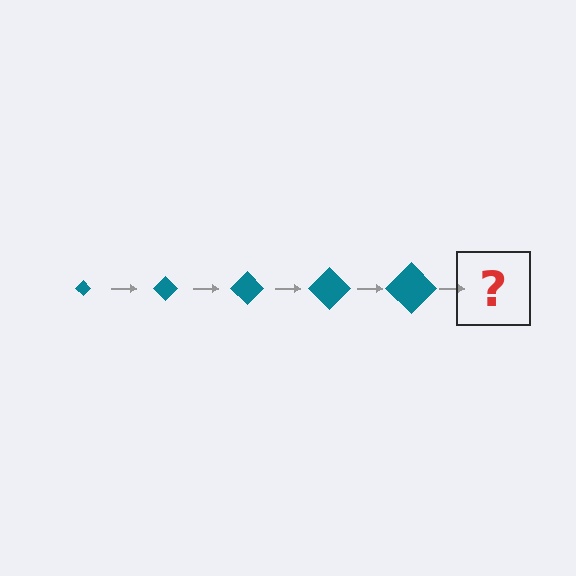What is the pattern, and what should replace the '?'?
The pattern is that the diamond gets progressively larger each step. The '?' should be a teal diamond, larger than the previous one.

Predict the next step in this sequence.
The next step is a teal diamond, larger than the previous one.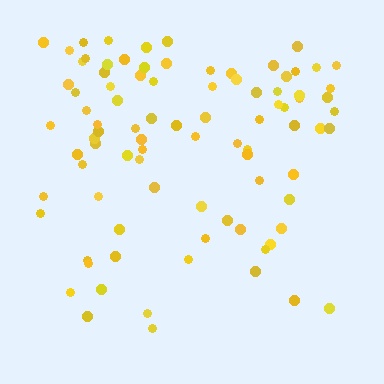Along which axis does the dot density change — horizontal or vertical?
Vertical.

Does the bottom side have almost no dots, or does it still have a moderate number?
Still a moderate number, just noticeably fewer than the top.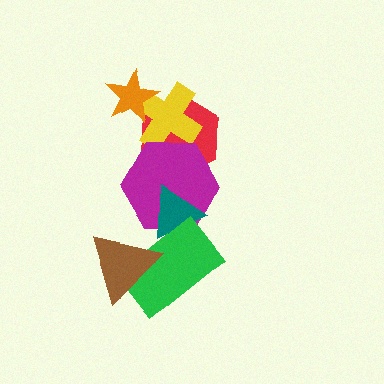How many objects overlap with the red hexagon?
3 objects overlap with the red hexagon.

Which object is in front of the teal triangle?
The green rectangle is in front of the teal triangle.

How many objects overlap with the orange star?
2 objects overlap with the orange star.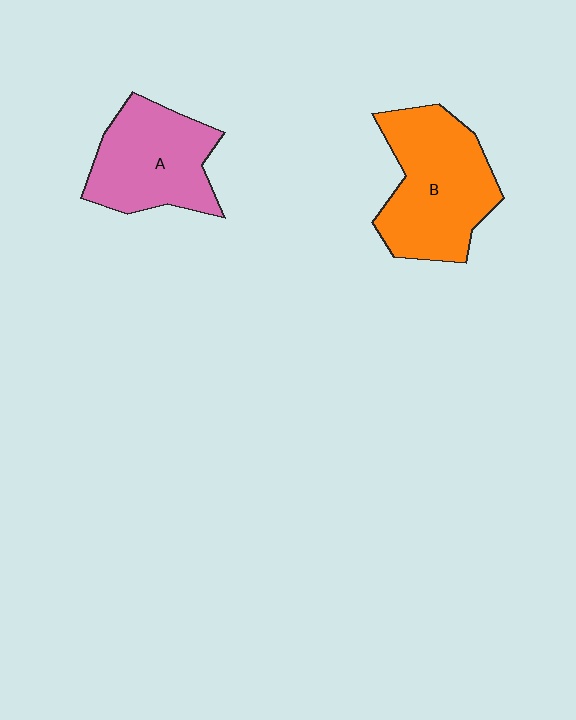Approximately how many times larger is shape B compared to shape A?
Approximately 1.2 times.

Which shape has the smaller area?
Shape A (pink).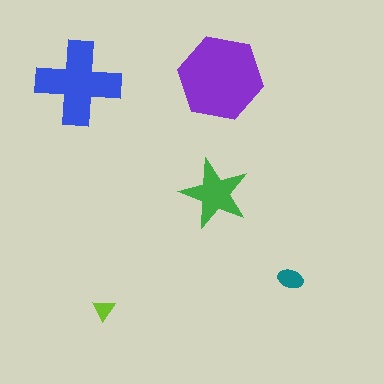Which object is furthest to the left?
The blue cross is leftmost.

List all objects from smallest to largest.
The lime triangle, the teal ellipse, the green star, the blue cross, the purple hexagon.